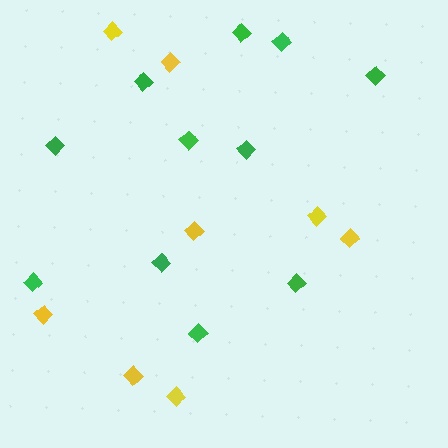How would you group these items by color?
There are 2 groups: one group of yellow diamonds (8) and one group of green diamonds (11).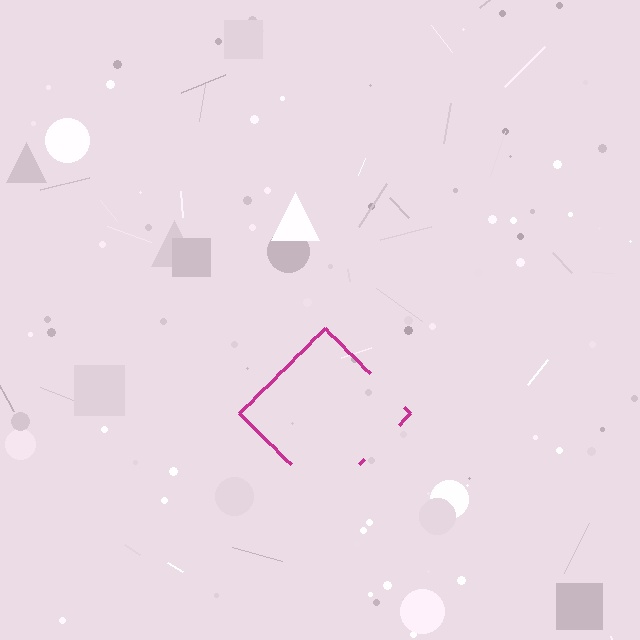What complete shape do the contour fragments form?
The contour fragments form a diamond.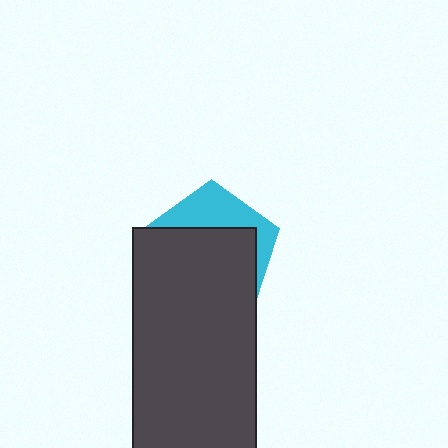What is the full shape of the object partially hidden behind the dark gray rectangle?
The partially hidden object is a cyan pentagon.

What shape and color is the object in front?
The object in front is a dark gray rectangle.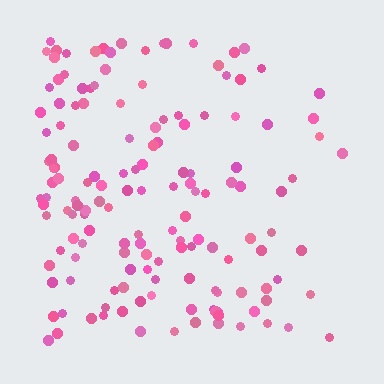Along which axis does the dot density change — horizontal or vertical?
Horizontal.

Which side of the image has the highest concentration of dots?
The left.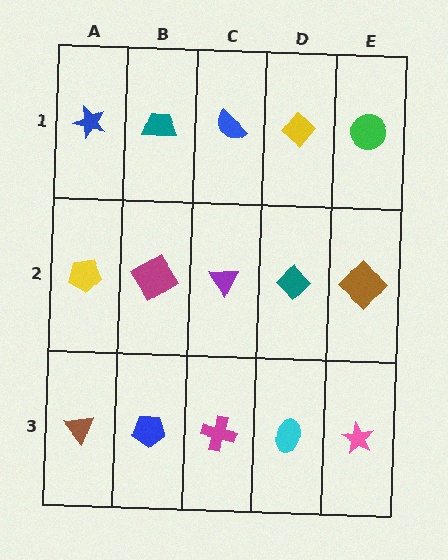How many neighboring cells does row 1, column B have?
3.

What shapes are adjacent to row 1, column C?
A purple triangle (row 2, column C), a teal trapezoid (row 1, column B), a yellow diamond (row 1, column D).